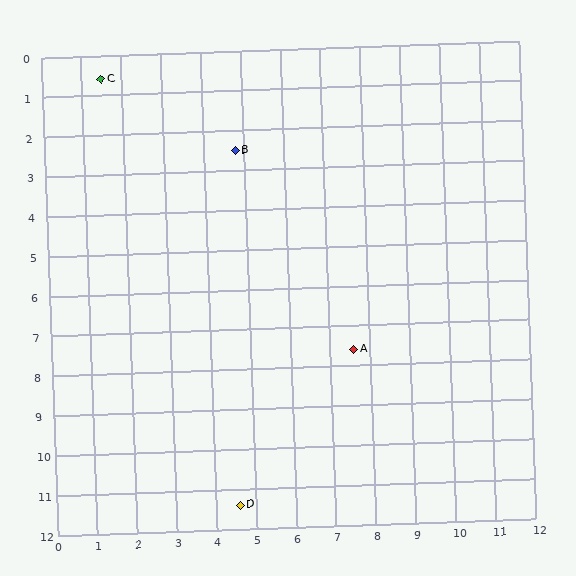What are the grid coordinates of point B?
Point B is at approximately (4.8, 2.5).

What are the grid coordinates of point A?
Point A is at approximately (7.6, 7.6).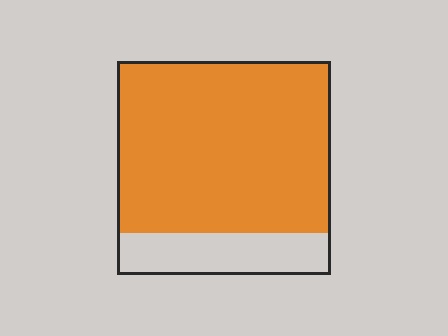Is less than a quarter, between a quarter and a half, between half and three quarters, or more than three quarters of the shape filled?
More than three quarters.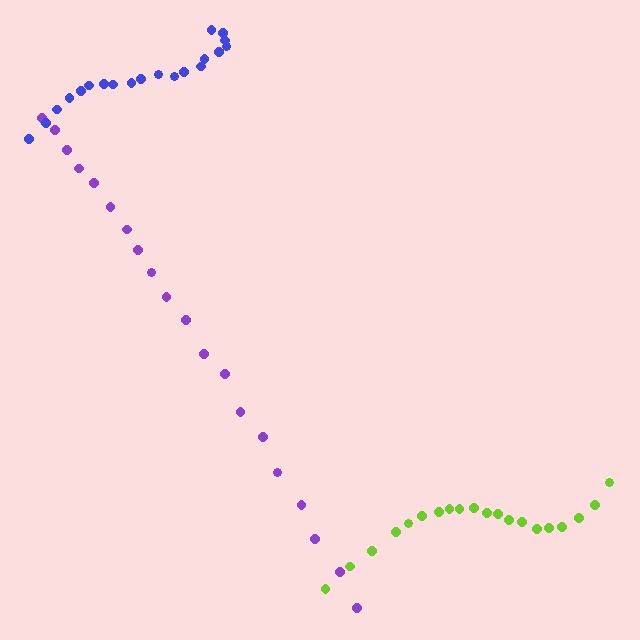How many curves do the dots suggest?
There are 3 distinct paths.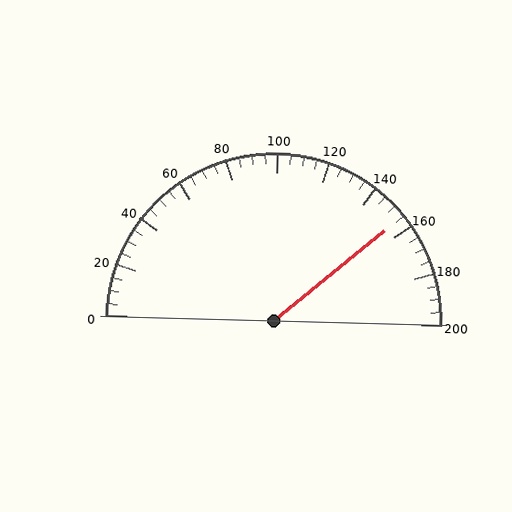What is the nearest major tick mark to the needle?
The nearest major tick mark is 160.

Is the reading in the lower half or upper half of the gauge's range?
The reading is in the upper half of the range (0 to 200).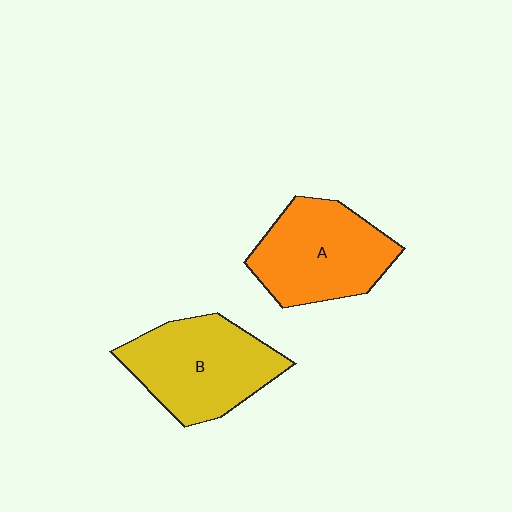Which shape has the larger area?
Shape B (yellow).